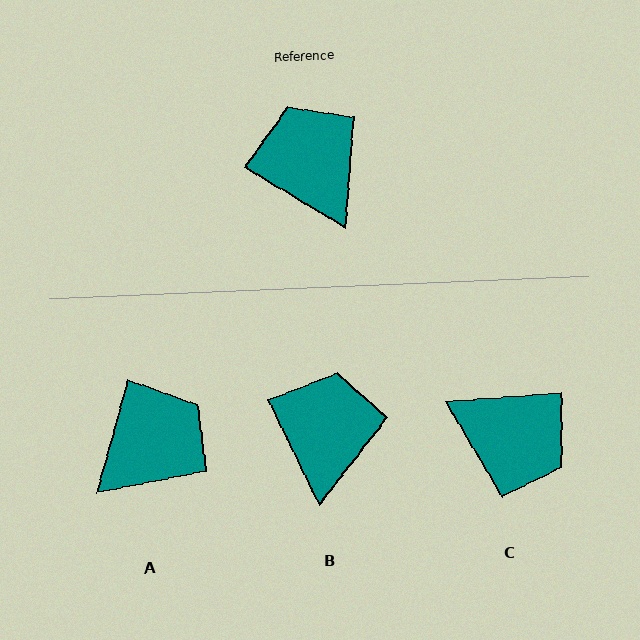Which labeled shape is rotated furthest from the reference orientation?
C, about 145 degrees away.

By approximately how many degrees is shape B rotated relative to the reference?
Approximately 33 degrees clockwise.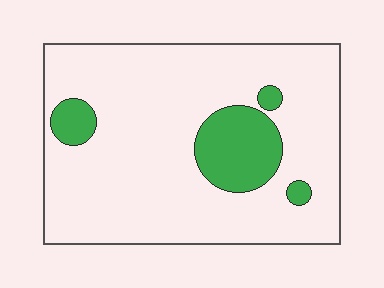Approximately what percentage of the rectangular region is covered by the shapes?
Approximately 15%.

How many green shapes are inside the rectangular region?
4.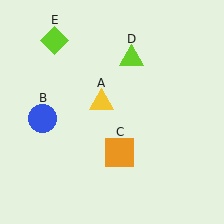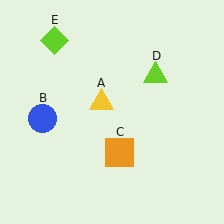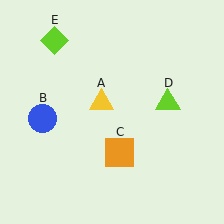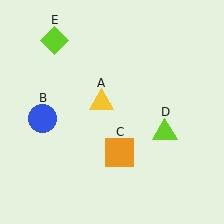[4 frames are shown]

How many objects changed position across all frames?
1 object changed position: lime triangle (object D).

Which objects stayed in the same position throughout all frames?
Yellow triangle (object A) and blue circle (object B) and orange square (object C) and lime diamond (object E) remained stationary.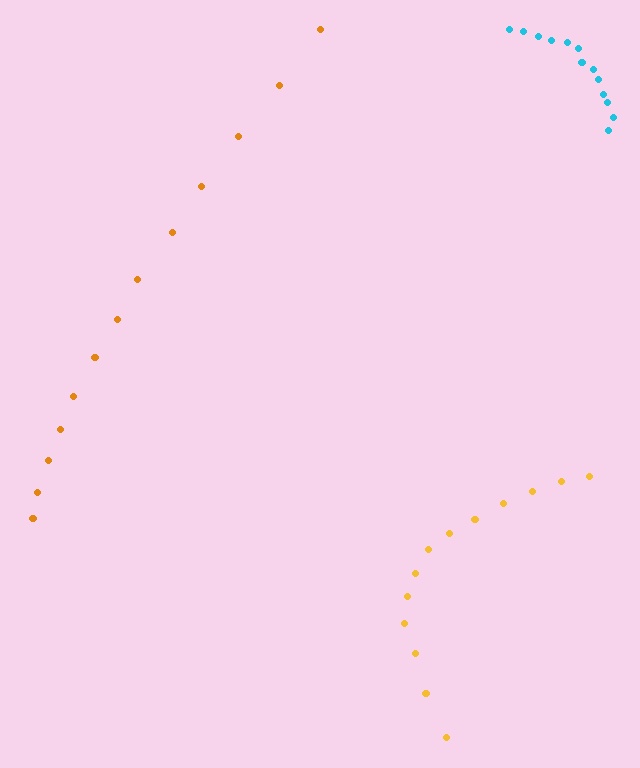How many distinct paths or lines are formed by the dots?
There are 3 distinct paths.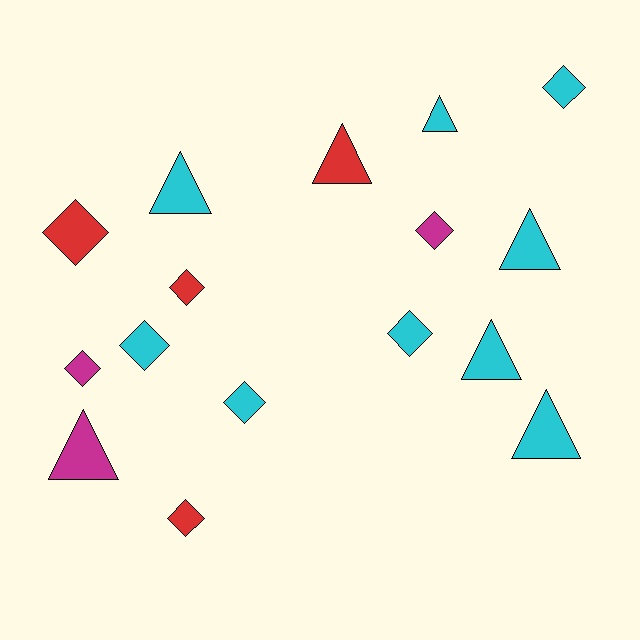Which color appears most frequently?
Cyan, with 9 objects.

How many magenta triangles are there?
There is 1 magenta triangle.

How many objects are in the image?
There are 16 objects.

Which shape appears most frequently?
Diamond, with 9 objects.